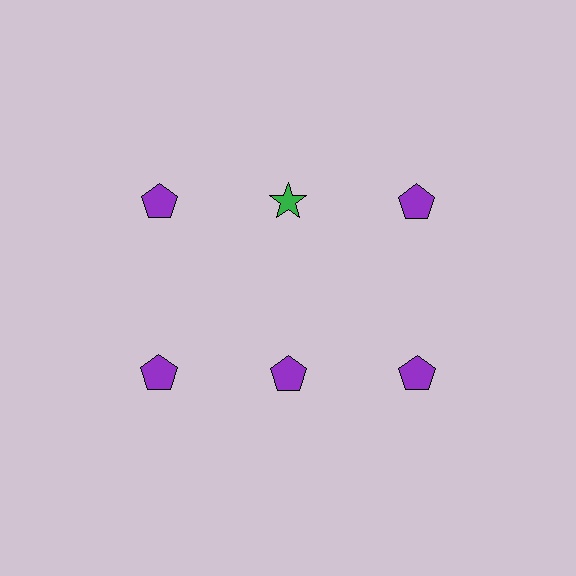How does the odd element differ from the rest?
It differs in both color (green instead of purple) and shape (star instead of pentagon).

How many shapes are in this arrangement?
There are 6 shapes arranged in a grid pattern.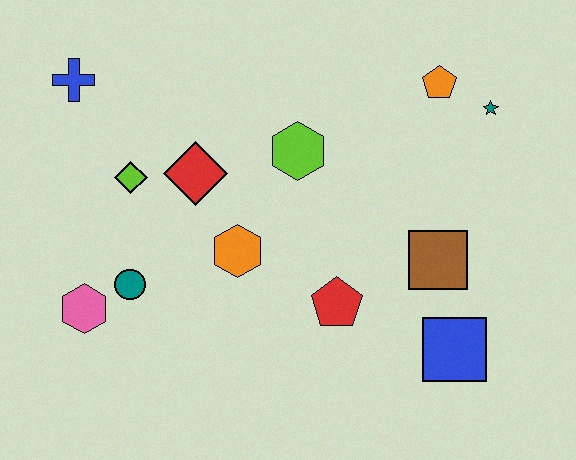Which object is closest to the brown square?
The blue square is closest to the brown square.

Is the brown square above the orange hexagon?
No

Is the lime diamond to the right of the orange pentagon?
No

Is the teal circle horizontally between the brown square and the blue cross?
Yes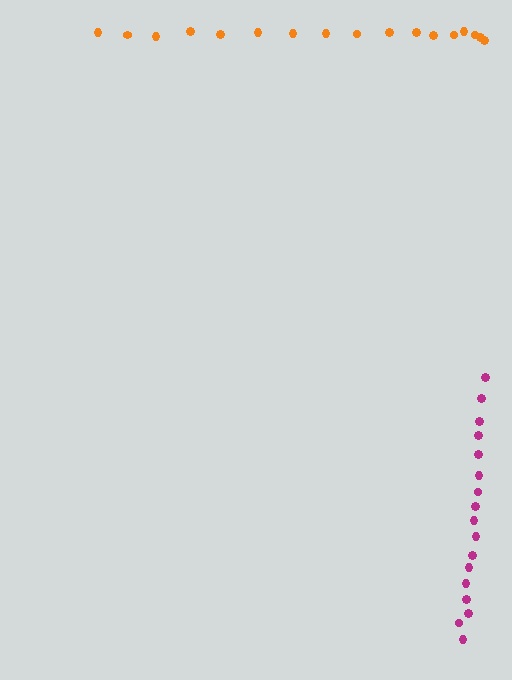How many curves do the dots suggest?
There are 2 distinct paths.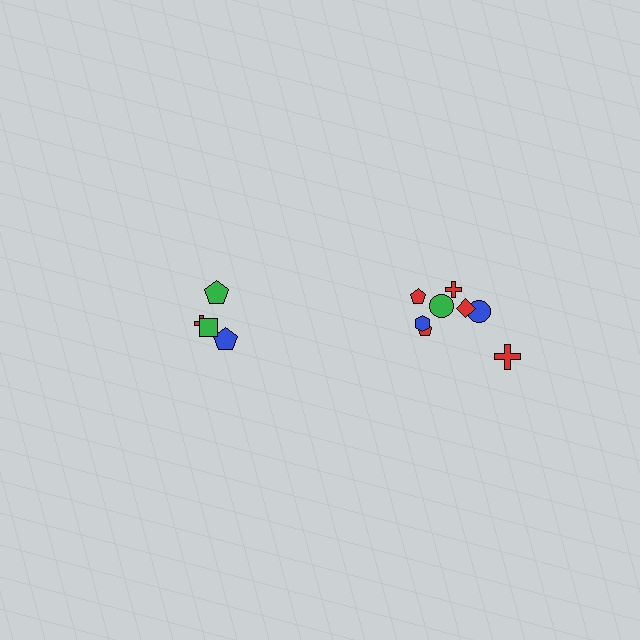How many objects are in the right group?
There are 8 objects.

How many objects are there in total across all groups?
There are 12 objects.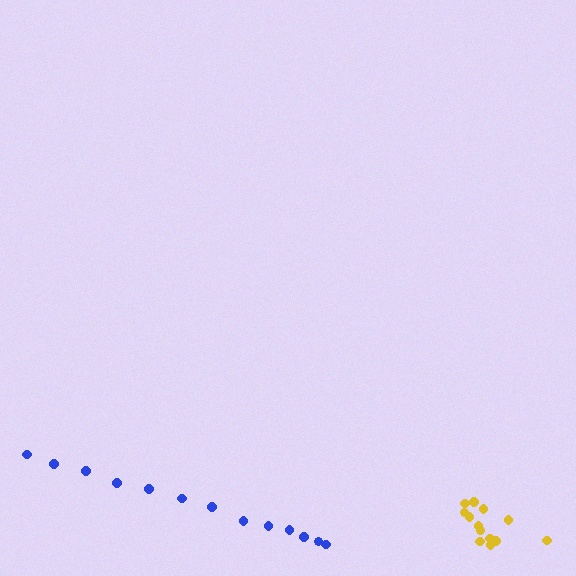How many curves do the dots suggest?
There are 2 distinct paths.